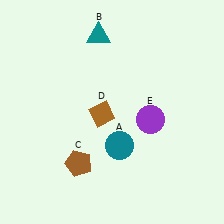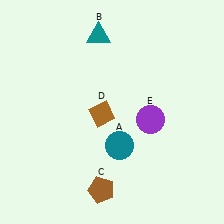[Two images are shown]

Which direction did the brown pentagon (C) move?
The brown pentagon (C) moved down.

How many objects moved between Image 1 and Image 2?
1 object moved between the two images.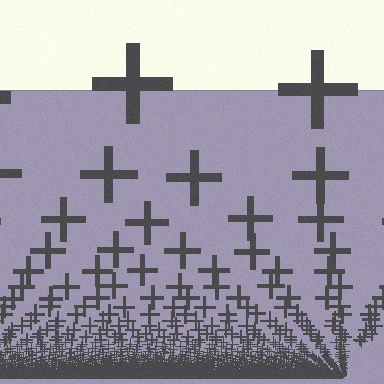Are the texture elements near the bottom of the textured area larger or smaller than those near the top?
Smaller. The gradient is inverted — elements near the bottom are smaller and denser.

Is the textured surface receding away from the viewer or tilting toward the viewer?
The surface appears to tilt toward the viewer. Texture elements get larger and sparser toward the top.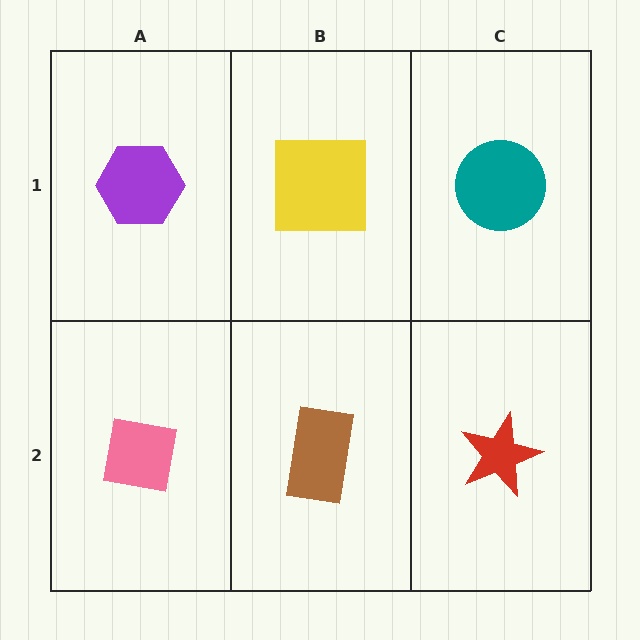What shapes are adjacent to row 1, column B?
A brown rectangle (row 2, column B), a purple hexagon (row 1, column A), a teal circle (row 1, column C).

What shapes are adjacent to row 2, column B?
A yellow square (row 1, column B), a pink square (row 2, column A), a red star (row 2, column C).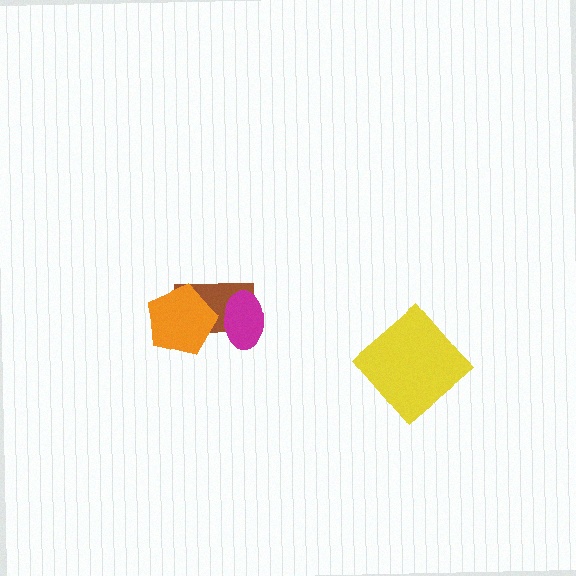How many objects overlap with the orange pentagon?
1 object overlaps with the orange pentagon.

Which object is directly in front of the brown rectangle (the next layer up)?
The orange pentagon is directly in front of the brown rectangle.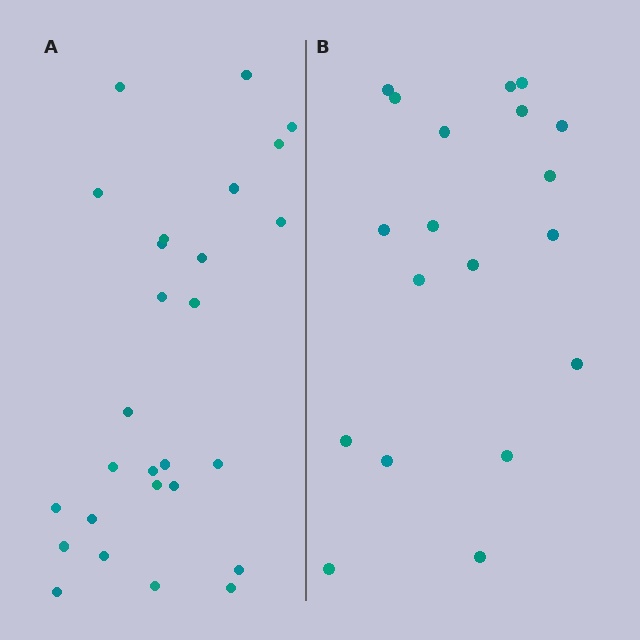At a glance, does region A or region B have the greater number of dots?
Region A (the left region) has more dots.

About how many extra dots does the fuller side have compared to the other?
Region A has roughly 8 or so more dots than region B.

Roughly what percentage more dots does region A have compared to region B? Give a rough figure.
About 40% more.